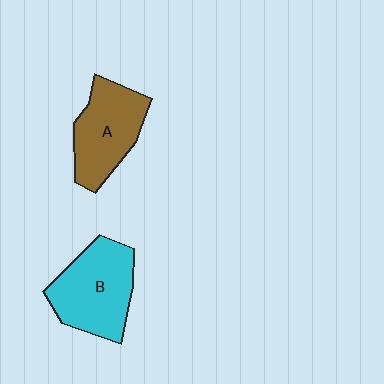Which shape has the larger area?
Shape B (cyan).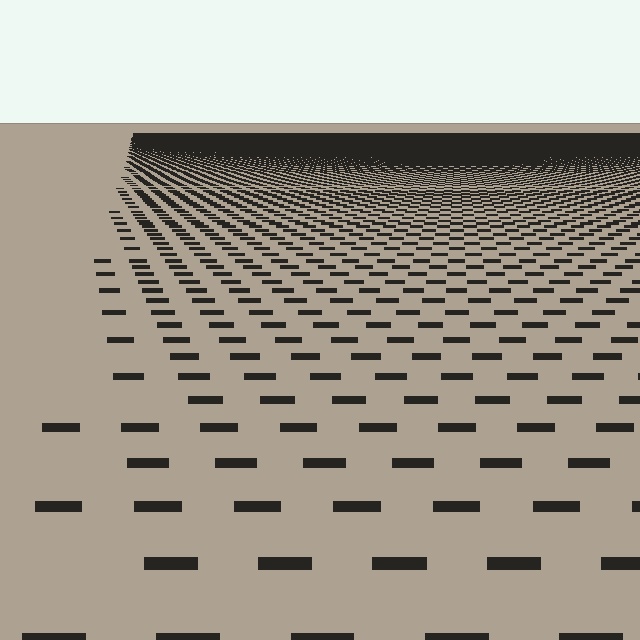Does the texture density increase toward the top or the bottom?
Density increases toward the top.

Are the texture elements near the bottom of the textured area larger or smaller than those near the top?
Larger. Near the bottom, elements are closer to the viewer and appear at a bigger on-screen size.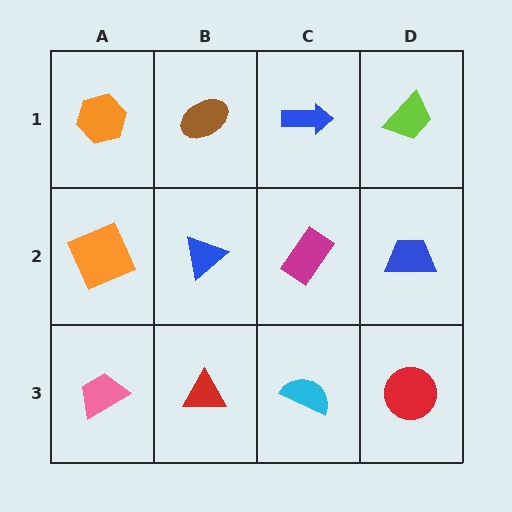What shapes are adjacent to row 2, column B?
A brown ellipse (row 1, column B), a red triangle (row 3, column B), an orange square (row 2, column A), a magenta rectangle (row 2, column C).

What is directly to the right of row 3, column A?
A red triangle.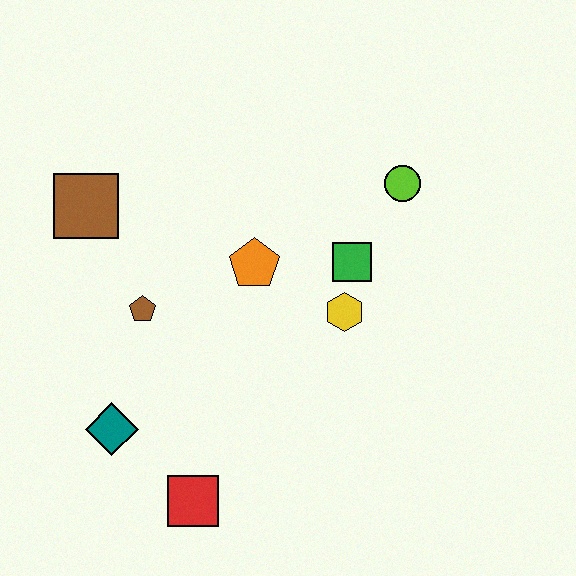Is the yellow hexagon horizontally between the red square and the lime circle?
Yes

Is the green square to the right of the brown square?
Yes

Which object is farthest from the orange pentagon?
The red square is farthest from the orange pentagon.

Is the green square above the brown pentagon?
Yes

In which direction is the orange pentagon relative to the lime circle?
The orange pentagon is to the left of the lime circle.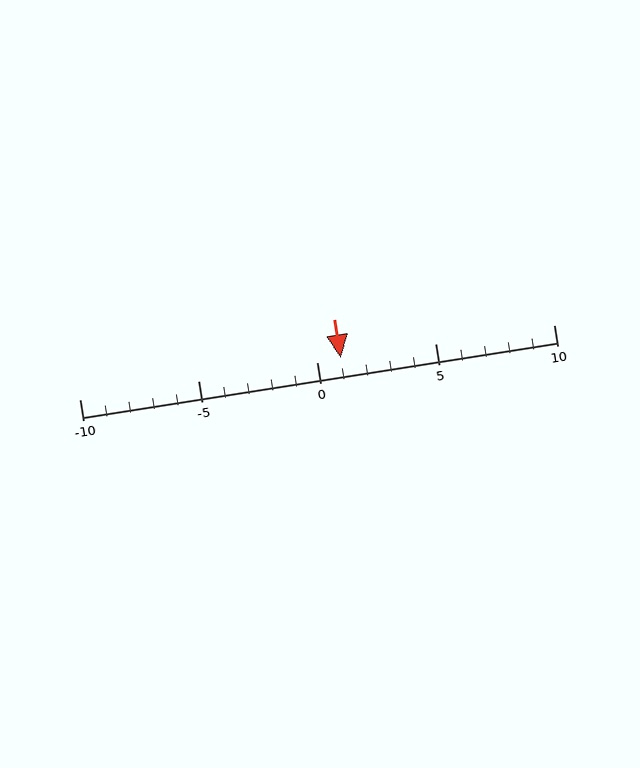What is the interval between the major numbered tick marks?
The major tick marks are spaced 5 units apart.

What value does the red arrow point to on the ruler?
The red arrow points to approximately 1.